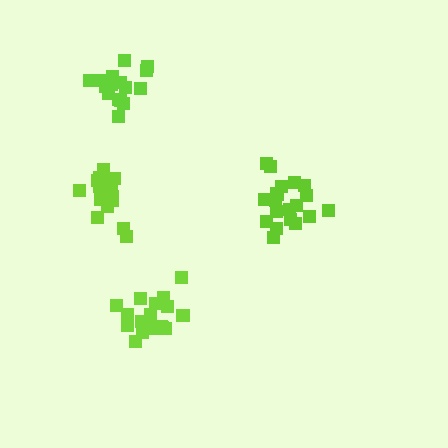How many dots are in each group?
Group 1: 21 dots, Group 2: 19 dots, Group 3: 17 dots, Group 4: 17 dots (74 total).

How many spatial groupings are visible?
There are 4 spatial groupings.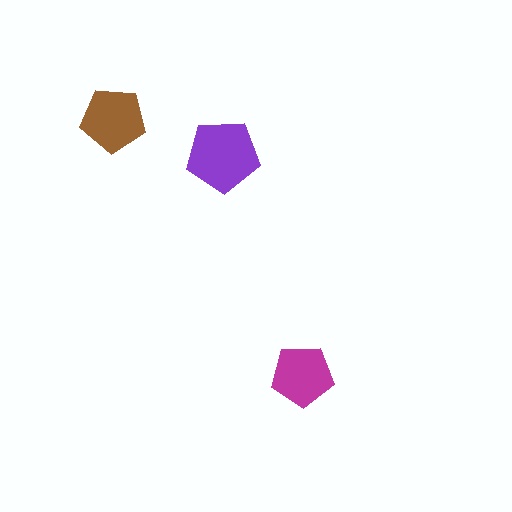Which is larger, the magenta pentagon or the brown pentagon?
The brown one.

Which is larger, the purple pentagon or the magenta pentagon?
The purple one.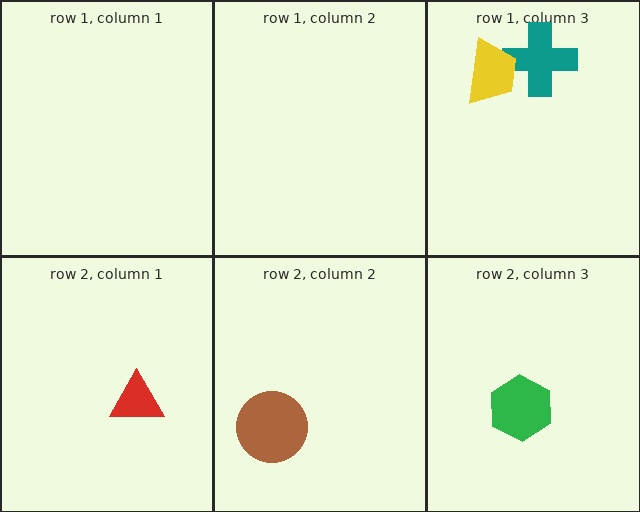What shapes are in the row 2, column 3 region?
The green hexagon.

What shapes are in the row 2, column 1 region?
The red triangle.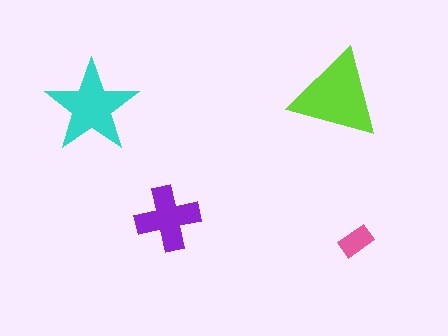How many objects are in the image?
There are 4 objects in the image.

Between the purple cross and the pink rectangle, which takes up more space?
The purple cross.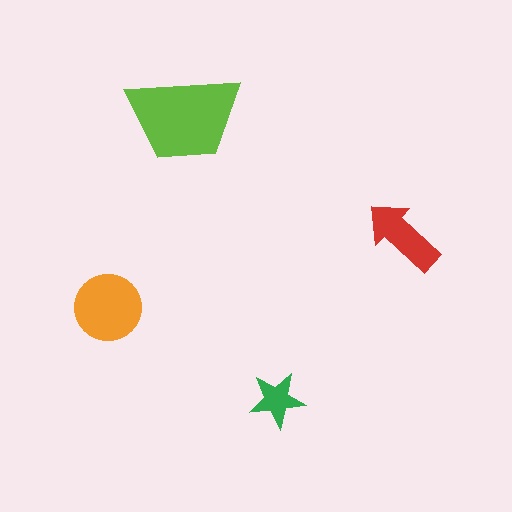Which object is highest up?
The lime trapezoid is topmost.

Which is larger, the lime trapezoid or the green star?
The lime trapezoid.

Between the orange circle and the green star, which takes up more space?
The orange circle.